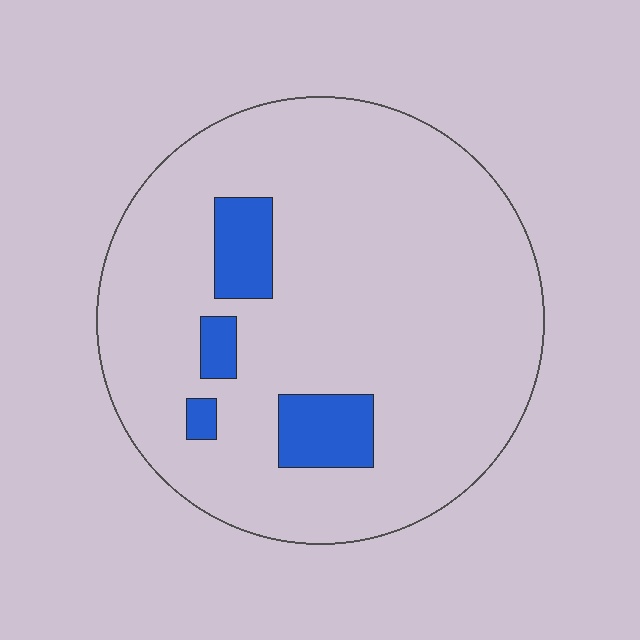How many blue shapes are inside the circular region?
4.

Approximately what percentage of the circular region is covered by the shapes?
Approximately 10%.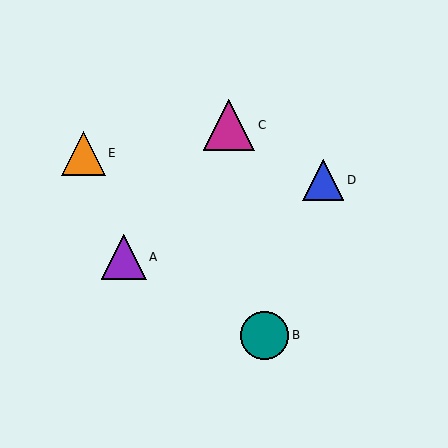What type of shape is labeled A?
Shape A is a purple triangle.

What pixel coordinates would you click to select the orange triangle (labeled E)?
Click at (84, 153) to select the orange triangle E.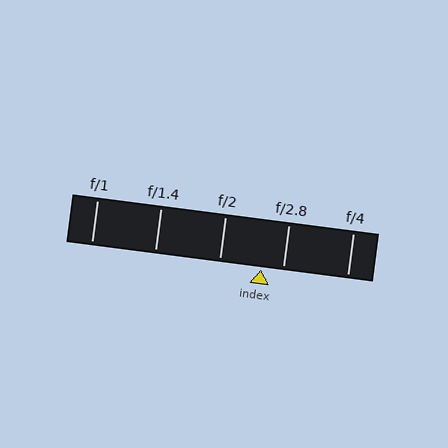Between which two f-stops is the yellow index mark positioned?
The index mark is between f/2 and f/2.8.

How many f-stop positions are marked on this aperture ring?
There are 5 f-stop positions marked.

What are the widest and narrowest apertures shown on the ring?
The widest aperture shown is f/1 and the narrowest is f/4.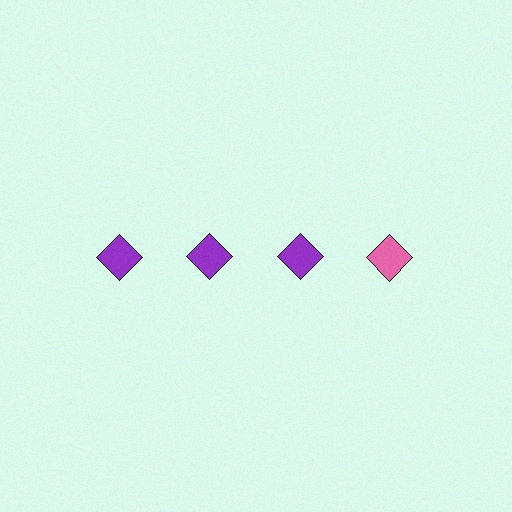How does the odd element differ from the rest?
It has a different color: pink instead of purple.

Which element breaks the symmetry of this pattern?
The pink diamond in the top row, second from right column breaks the symmetry. All other shapes are purple diamonds.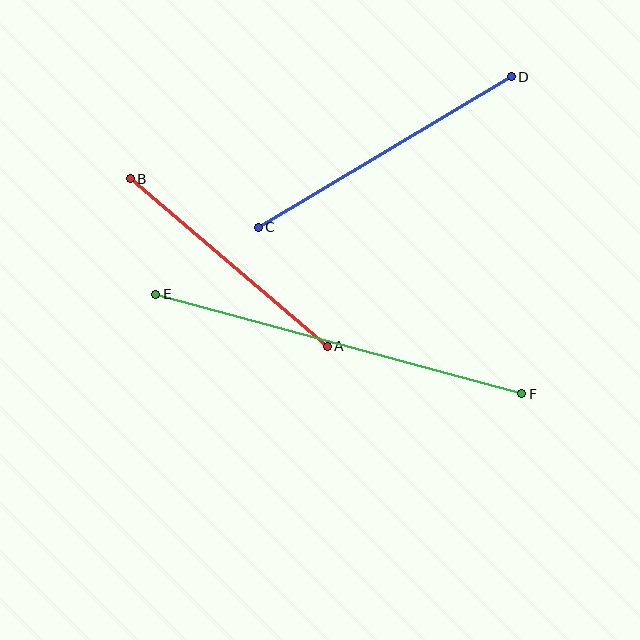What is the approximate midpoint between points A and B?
The midpoint is at approximately (229, 263) pixels.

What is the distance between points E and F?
The distance is approximately 379 pixels.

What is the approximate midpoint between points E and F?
The midpoint is at approximately (339, 344) pixels.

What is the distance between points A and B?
The distance is approximately 259 pixels.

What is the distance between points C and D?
The distance is approximately 294 pixels.